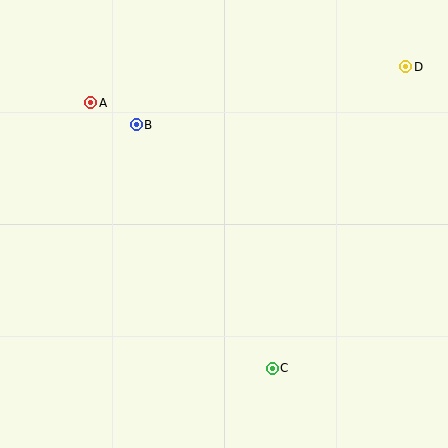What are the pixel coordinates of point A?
Point A is at (91, 103).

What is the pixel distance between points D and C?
The distance between D and C is 330 pixels.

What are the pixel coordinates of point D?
Point D is at (406, 67).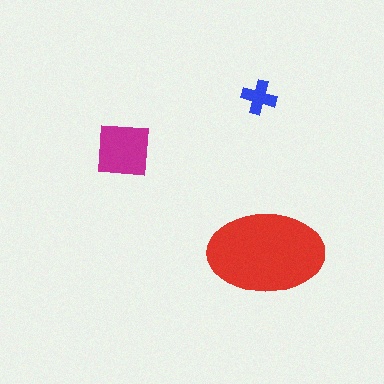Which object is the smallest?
The blue cross.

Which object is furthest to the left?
The magenta square is leftmost.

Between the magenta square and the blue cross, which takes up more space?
The magenta square.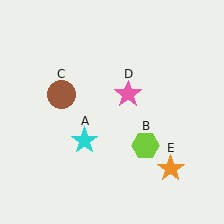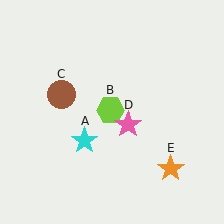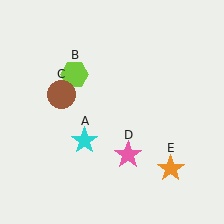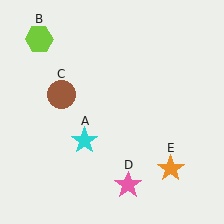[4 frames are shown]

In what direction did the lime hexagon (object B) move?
The lime hexagon (object B) moved up and to the left.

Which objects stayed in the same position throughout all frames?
Cyan star (object A) and brown circle (object C) and orange star (object E) remained stationary.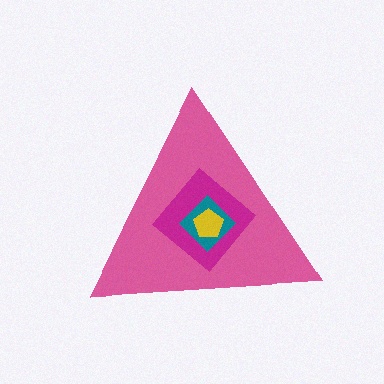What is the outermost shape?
The pink triangle.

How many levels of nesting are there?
4.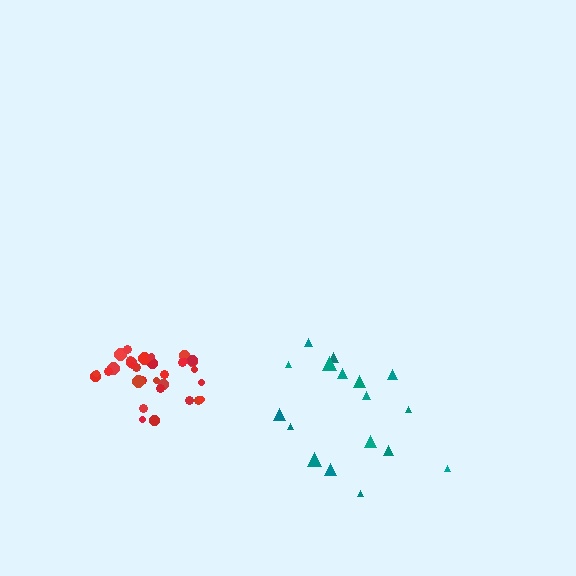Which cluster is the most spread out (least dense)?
Teal.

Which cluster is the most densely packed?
Red.